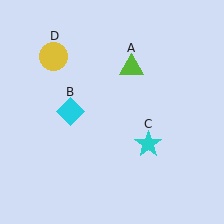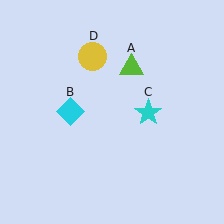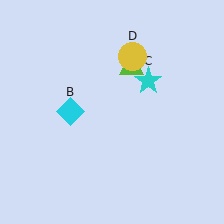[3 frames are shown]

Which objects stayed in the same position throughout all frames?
Lime triangle (object A) and cyan diamond (object B) remained stationary.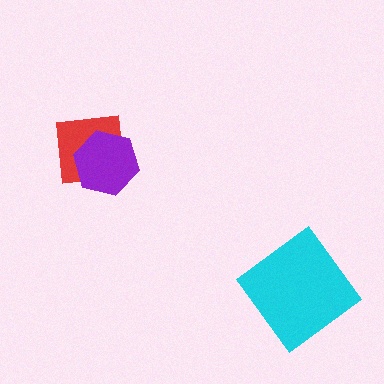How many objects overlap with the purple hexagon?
1 object overlaps with the purple hexagon.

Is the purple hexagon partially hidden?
No, no other shape covers it.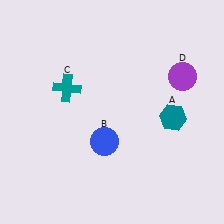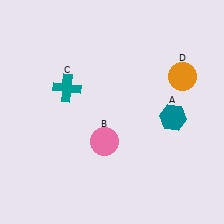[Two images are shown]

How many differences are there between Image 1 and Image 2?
There are 2 differences between the two images.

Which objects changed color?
B changed from blue to pink. D changed from purple to orange.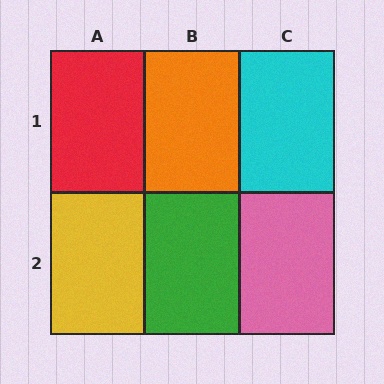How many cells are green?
1 cell is green.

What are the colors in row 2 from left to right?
Yellow, green, pink.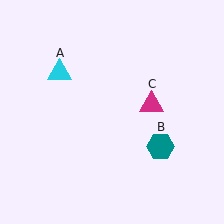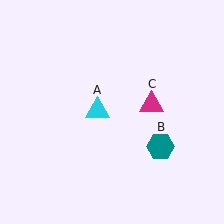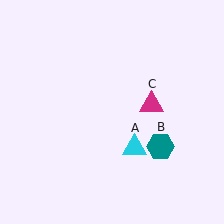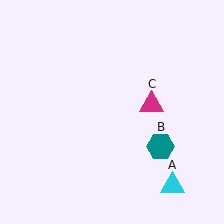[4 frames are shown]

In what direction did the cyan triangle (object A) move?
The cyan triangle (object A) moved down and to the right.